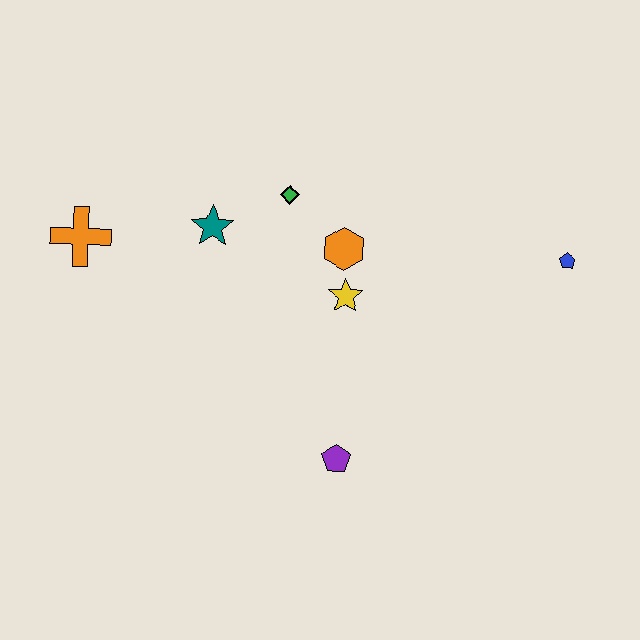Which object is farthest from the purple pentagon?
The orange cross is farthest from the purple pentagon.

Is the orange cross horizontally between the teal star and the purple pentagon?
No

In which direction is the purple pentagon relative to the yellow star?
The purple pentagon is below the yellow star.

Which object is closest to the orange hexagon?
The yellow star is closest to the orange hexagon.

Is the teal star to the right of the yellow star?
No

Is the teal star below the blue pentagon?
No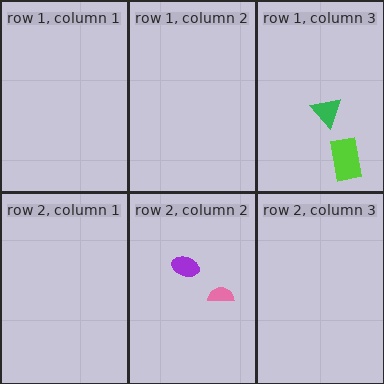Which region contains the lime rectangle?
The row 1, column 3 region.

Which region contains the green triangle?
The row 1, column 3 region.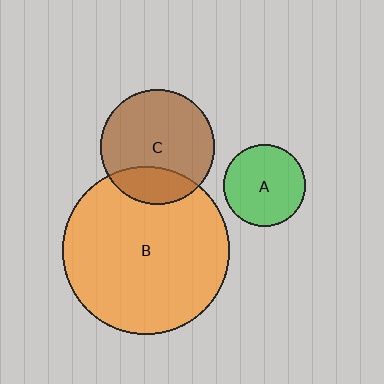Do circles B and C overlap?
Yes.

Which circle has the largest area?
Circle B (orange).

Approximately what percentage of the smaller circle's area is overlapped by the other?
Approximately 25%.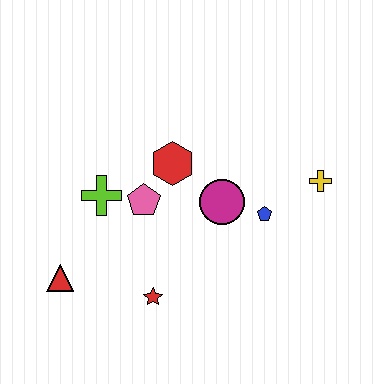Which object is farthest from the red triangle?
The yellow cross is farthest from the red triangle.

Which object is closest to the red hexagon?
The pink pentagon is closest to the red hexagon.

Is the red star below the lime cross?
Yes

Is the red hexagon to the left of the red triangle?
No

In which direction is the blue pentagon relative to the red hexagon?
The blue pentagon is to the right of the red hexagon.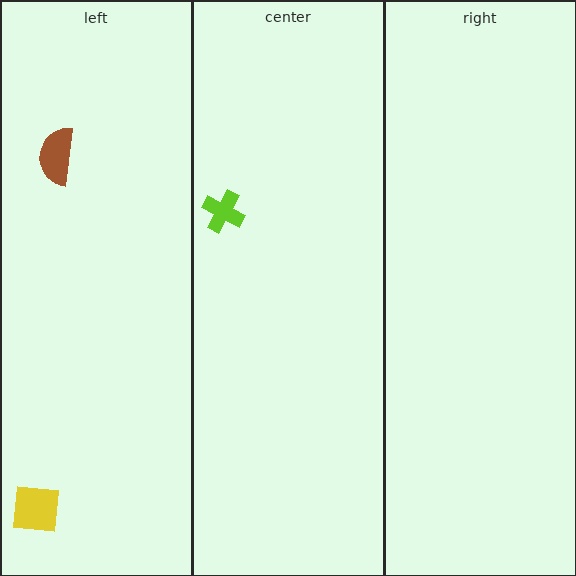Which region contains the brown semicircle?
The left region.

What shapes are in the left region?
The yellow square, the brown semicircle.